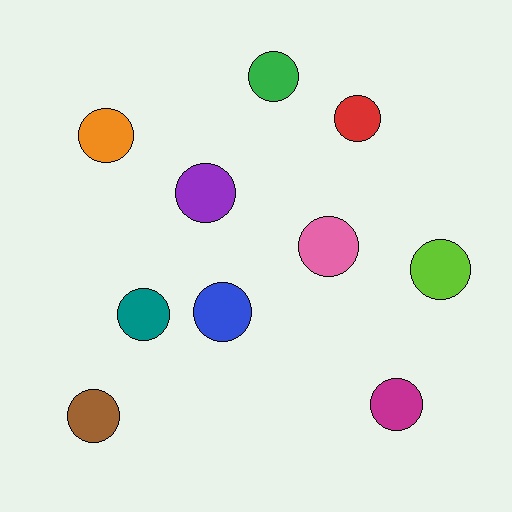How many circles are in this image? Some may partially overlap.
There are 10 circles.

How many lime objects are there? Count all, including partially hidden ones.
There is 1 lime object.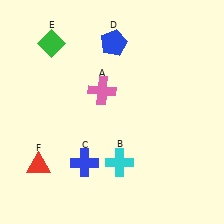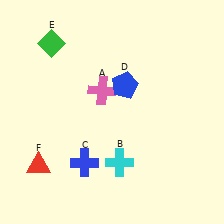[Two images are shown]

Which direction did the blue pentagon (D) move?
The blue pentagon (D) moved down.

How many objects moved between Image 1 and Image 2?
1 object moved between the two images.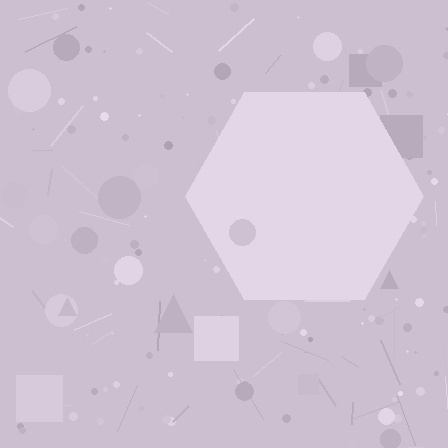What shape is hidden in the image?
A hexagon is hidden in the image.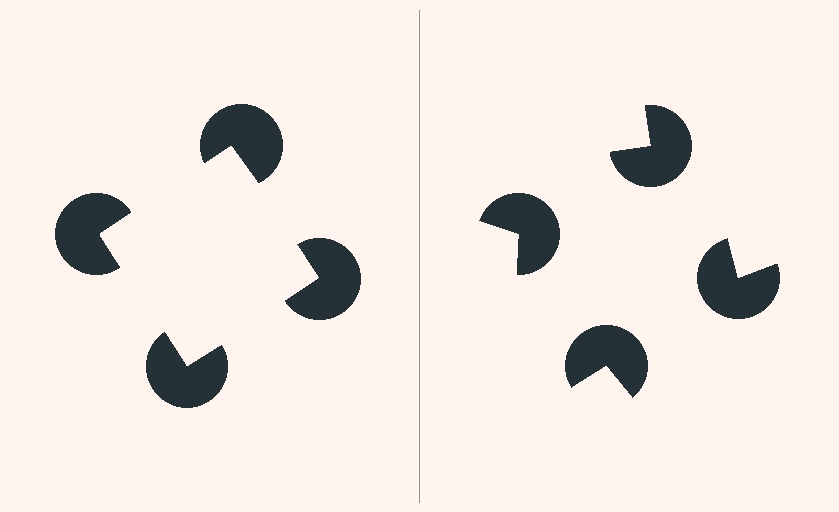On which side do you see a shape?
An illusory square appears on the left side. On the right side the wedge cuts are rotated, so no coherent shape forms.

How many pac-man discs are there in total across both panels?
8 — 4 on each side.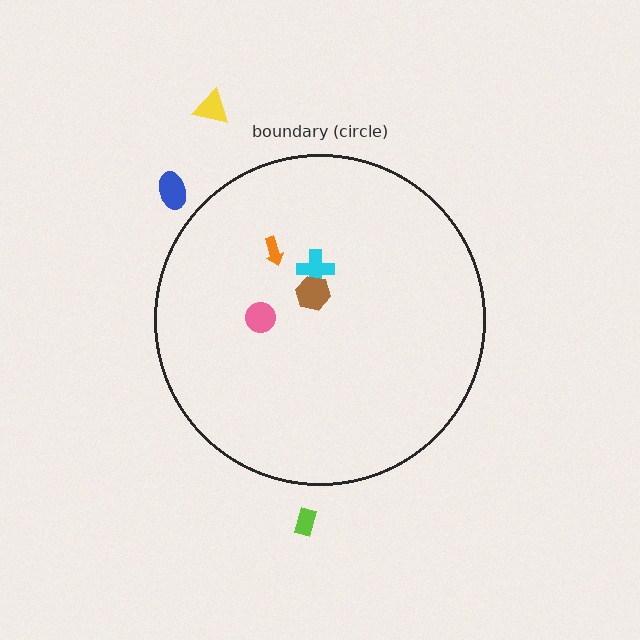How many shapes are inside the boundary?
4 inside, 3 outside.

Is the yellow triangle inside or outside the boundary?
Outside.